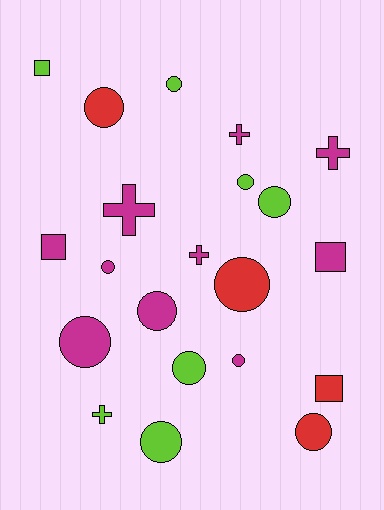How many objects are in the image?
There are 21 objects.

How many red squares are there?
There is 1 red square.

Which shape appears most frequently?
Circle, with 12 objects.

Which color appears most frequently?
Magenta, with 10 objects.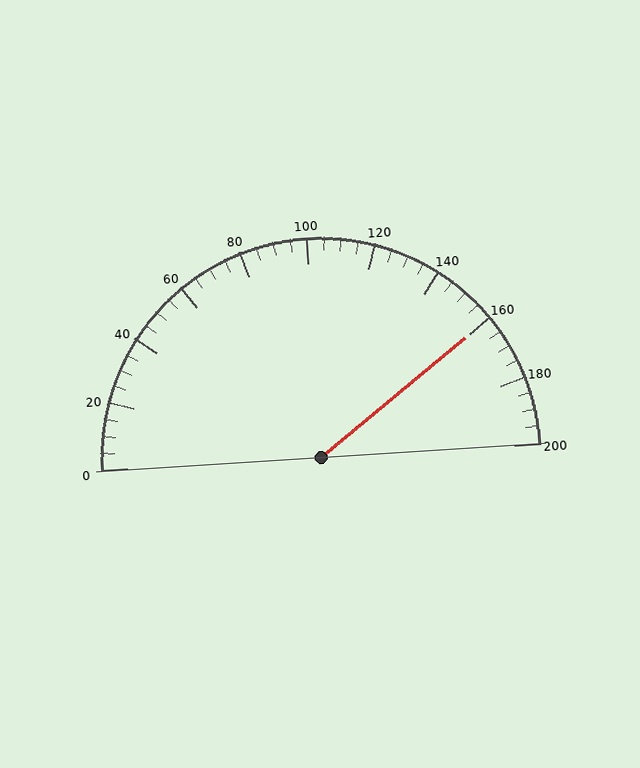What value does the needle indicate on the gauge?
The needle indicates approximately 160.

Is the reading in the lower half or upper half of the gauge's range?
The reading is in the upper half of the range (0 to 200).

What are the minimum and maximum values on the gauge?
The gauge ranges from 0 to 200.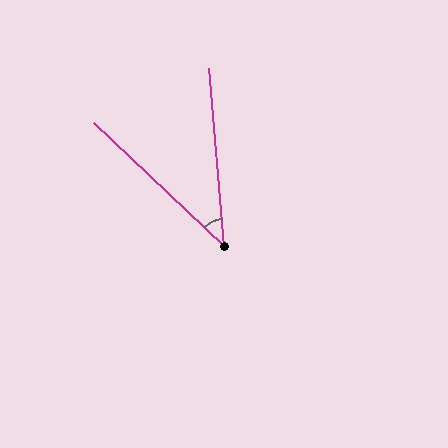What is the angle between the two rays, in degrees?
Approximately 42 degrees.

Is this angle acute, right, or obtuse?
It is acute.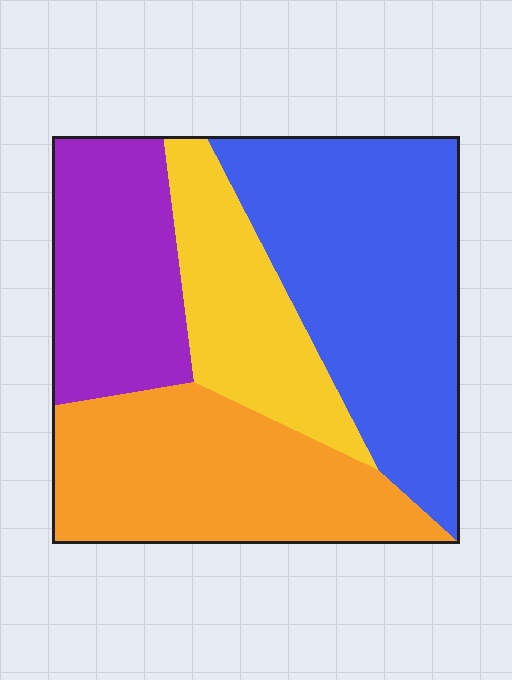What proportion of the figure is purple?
Purple takes up less than a quarter of the figure.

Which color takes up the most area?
Blue, at roughly 35%.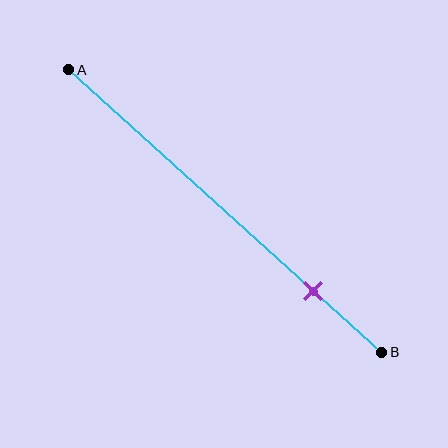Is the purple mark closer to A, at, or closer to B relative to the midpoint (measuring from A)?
The purple mark is closer to point B than the midpoint of segment AB.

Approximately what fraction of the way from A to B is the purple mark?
The purple mark is approximately 80% of the way from A to B.